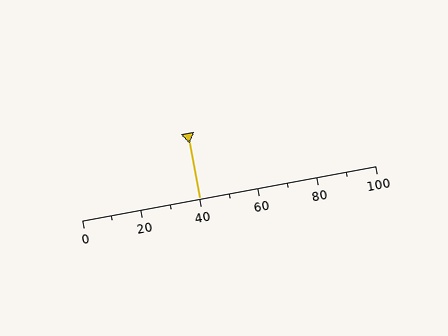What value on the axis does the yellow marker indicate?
The marker indicates approximately 40.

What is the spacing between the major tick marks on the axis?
The major ticks are spaced 20 apart.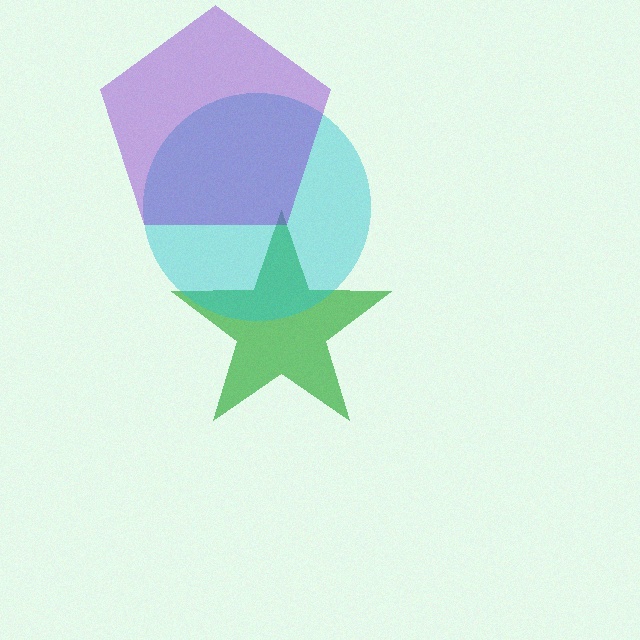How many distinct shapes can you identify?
There are 3 distinct shapes: a green star, a cyan circle, a purple pentagon.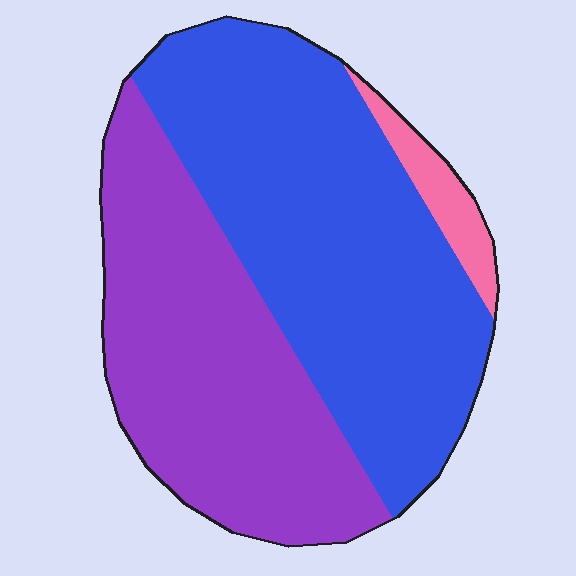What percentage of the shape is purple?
Purple takes up between a third and a half of the shape.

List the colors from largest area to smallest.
From largest to smallest: blue, purple, pink.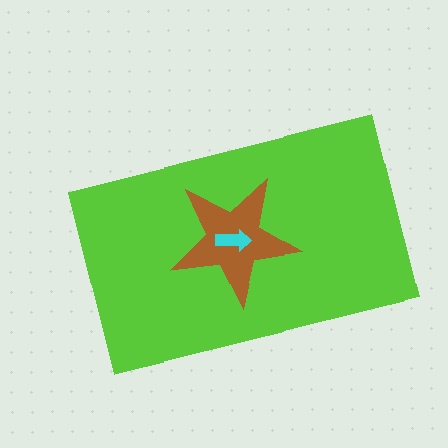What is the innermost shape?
The cyan arrow.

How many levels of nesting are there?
3.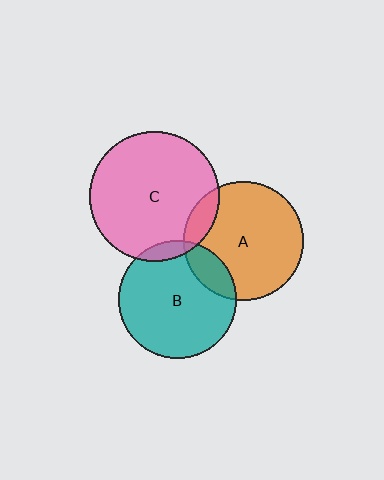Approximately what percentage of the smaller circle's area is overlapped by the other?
Approximately 15%.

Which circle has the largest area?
Circle C (pink).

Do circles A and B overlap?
Yes.